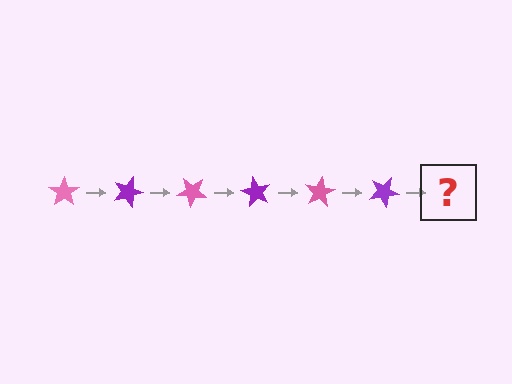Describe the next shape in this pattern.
It should be a pink star, rotated 120 degrees from the start.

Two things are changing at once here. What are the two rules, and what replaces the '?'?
The two rules are that it rotates 20 degrees each step and the color cycles through pink and purple. The '?' should be a pink star, rotated 120 degrees from the start.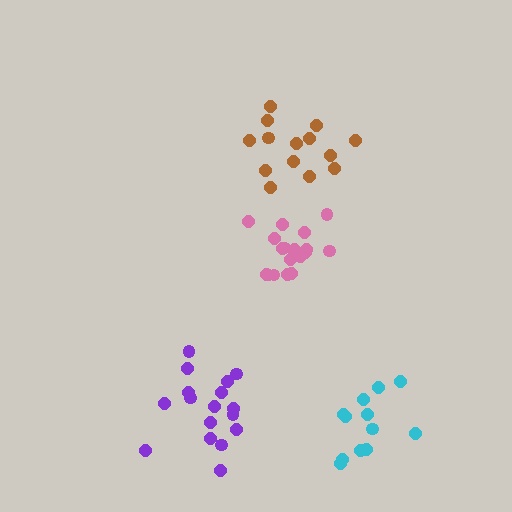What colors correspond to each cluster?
The clusters are colored: brown, pink, purple, cyan.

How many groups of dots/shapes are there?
There are 4 groups.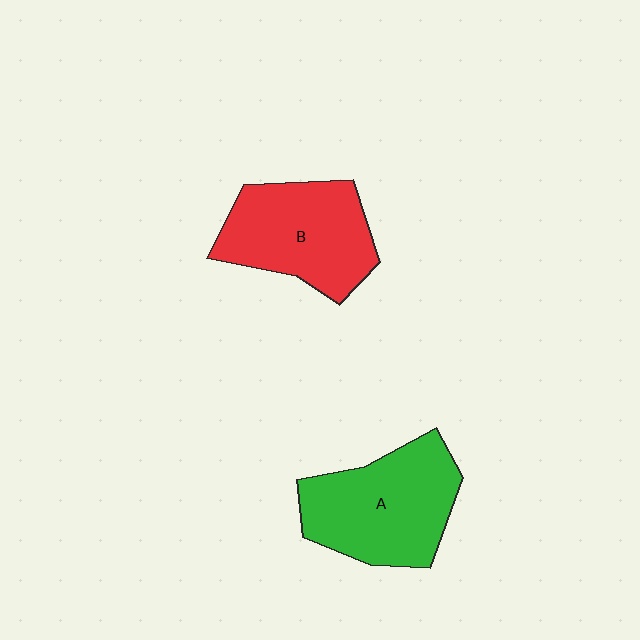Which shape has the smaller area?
Shape B (red).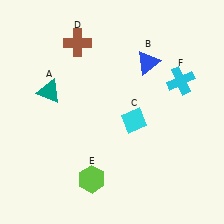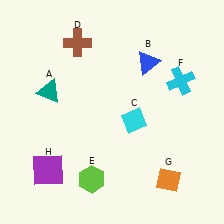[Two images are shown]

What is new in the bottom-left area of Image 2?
A purple square (H) was added in the bottom-left area of Image 2.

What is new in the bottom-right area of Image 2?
An orange diamond (G) was added in the bottom-right area of Image 2.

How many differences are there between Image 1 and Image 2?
There are 2 differences between the two images.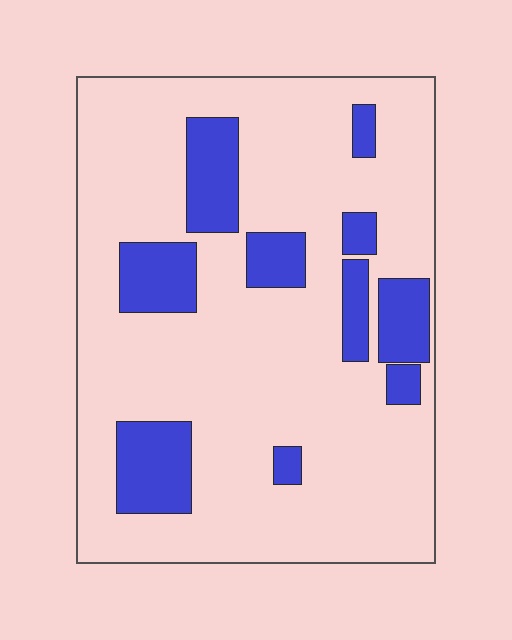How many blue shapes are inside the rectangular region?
10.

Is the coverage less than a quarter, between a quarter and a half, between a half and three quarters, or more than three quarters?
Less than a quarter.